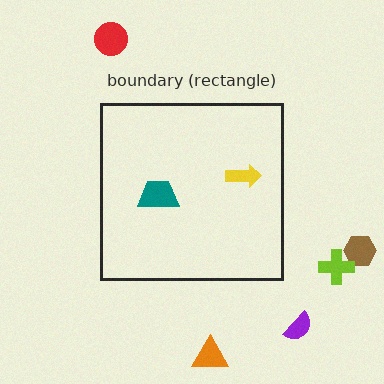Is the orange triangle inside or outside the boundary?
Outside.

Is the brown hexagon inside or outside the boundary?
Outside.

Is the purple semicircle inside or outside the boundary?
Outside.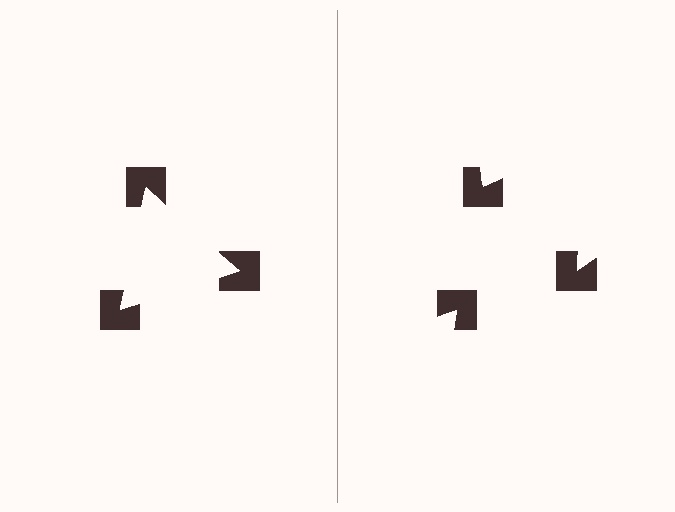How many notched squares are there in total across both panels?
6 — 3 on each side.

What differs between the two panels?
The notched squares are positioned identically on both sides; only the wedge orientations differ. On the left they align to a triangle; on the right they are misaligned.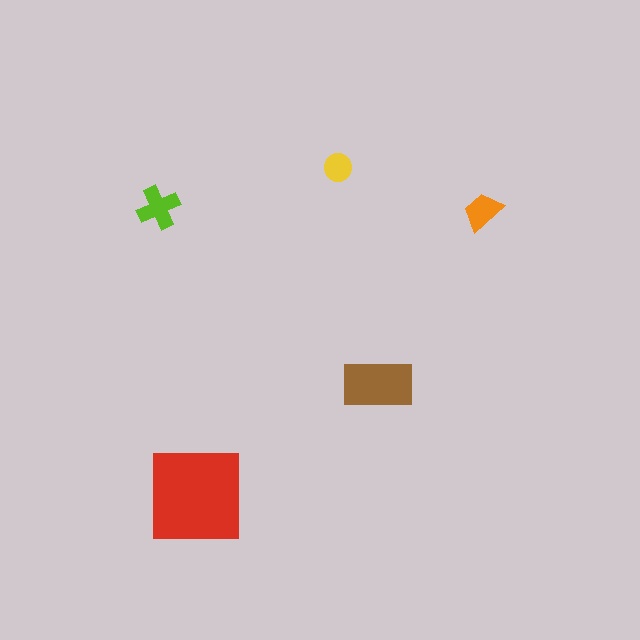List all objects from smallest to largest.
The yellow circle, the orange trapezoid, the lime cross, the brown rectangle, the red square.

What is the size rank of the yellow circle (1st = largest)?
5th.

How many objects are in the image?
There are 5 objects in the image.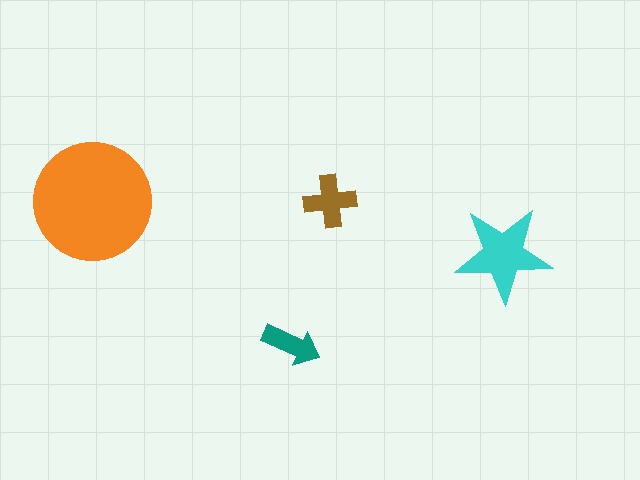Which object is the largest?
The orange circle.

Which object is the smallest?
The teal arrow.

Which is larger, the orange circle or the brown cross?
The orange circle.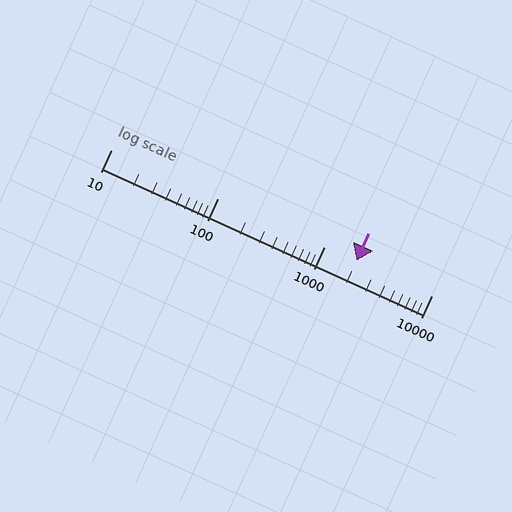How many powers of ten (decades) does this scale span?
The scale spans 3 decades, from 10 to 10000.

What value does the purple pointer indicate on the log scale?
The pointer indicates approximately 2000.